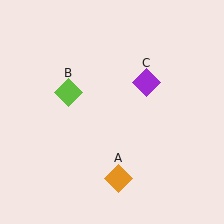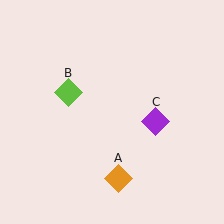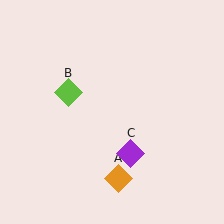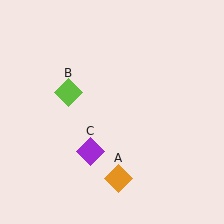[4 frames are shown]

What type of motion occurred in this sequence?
The purple diamond (object C) rotated clockwise around the center of the scene.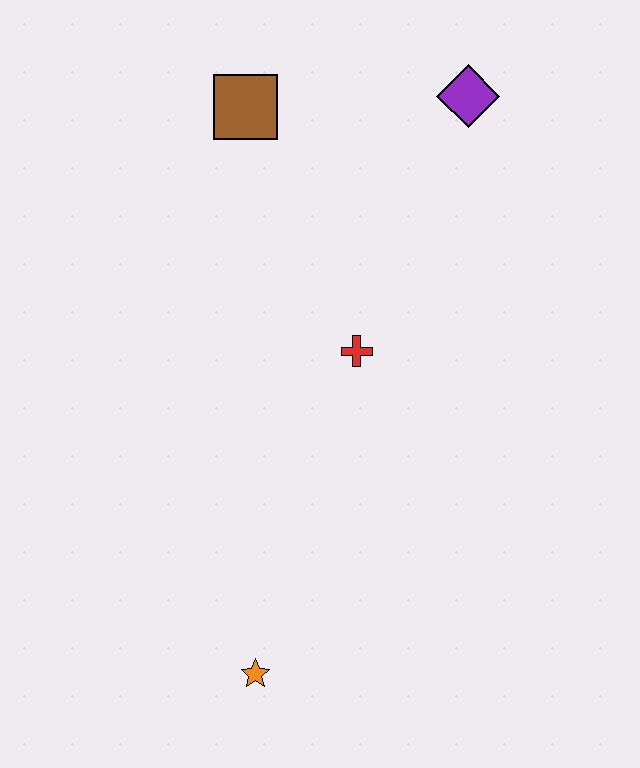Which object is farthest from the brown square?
The orange star is farthest from the brown square.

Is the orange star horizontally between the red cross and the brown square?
Yes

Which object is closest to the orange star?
The red cross is closest to the orange star.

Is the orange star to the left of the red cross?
Yes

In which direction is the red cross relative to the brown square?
The red cross is below the brown square.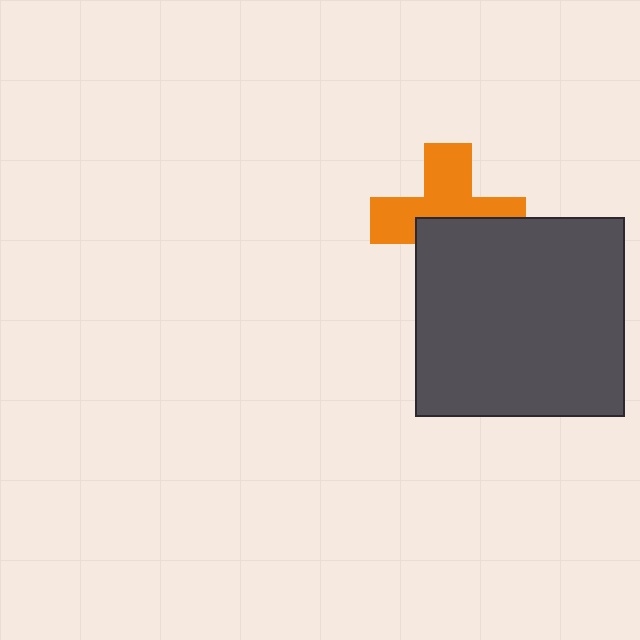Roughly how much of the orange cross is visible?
About half of it is visible (roughly 56%).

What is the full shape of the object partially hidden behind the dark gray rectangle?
The partially hidden object is an orange cross.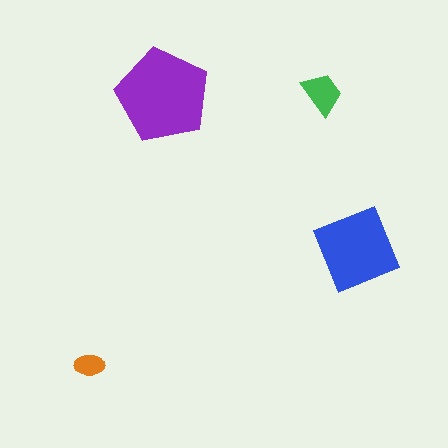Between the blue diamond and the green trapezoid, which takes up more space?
The blue diamond.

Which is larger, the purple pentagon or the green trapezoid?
The purple pentagon.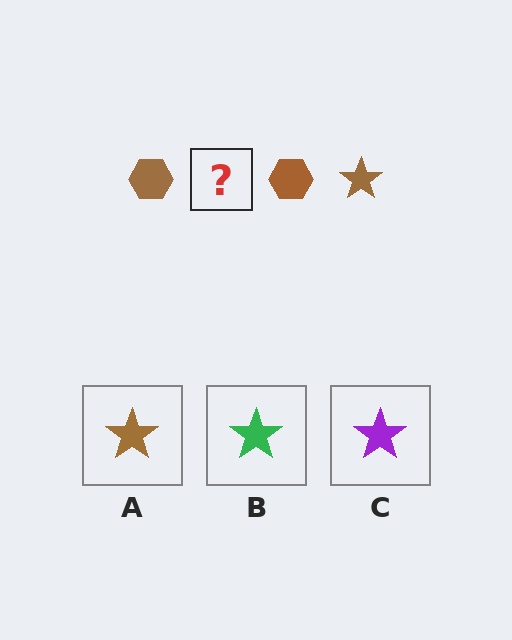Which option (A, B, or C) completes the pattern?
A.